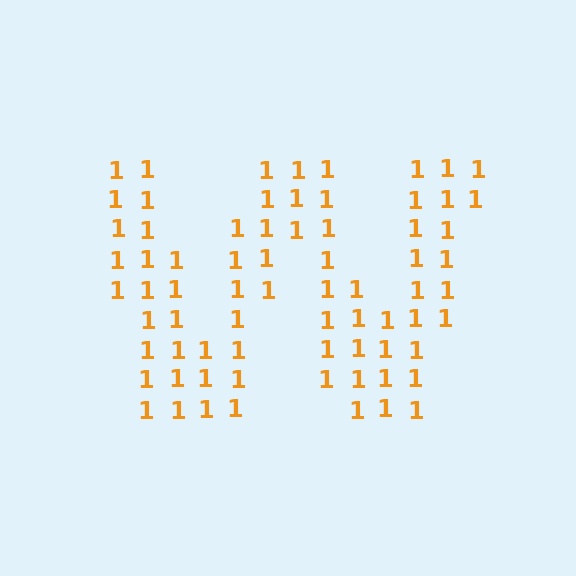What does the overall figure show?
The overall figure shows the letter W.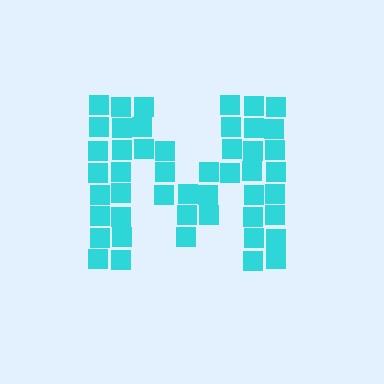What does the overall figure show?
The overall figure shows the letter M.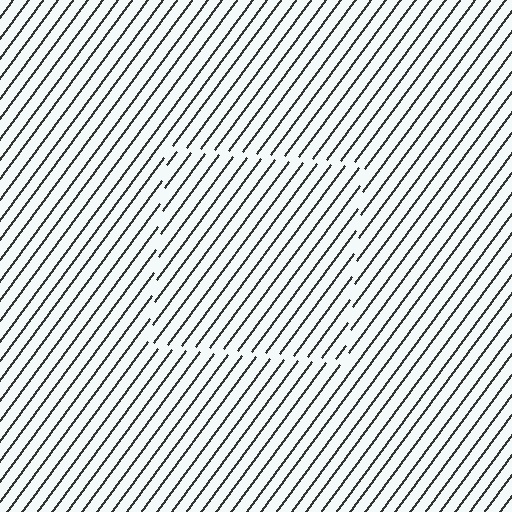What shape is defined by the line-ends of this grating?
An illusory square. The interior of the shape contains the same grating, shifted by half a period — the contour is defined by the phase discontinuity where line-ends from the inner and outer gratings abut.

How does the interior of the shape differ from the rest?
The interior of the shape contains the same grating, shifted by half a period — the contour is defined by the phase discontinuity where line-ends from the inner and outer gratings abut.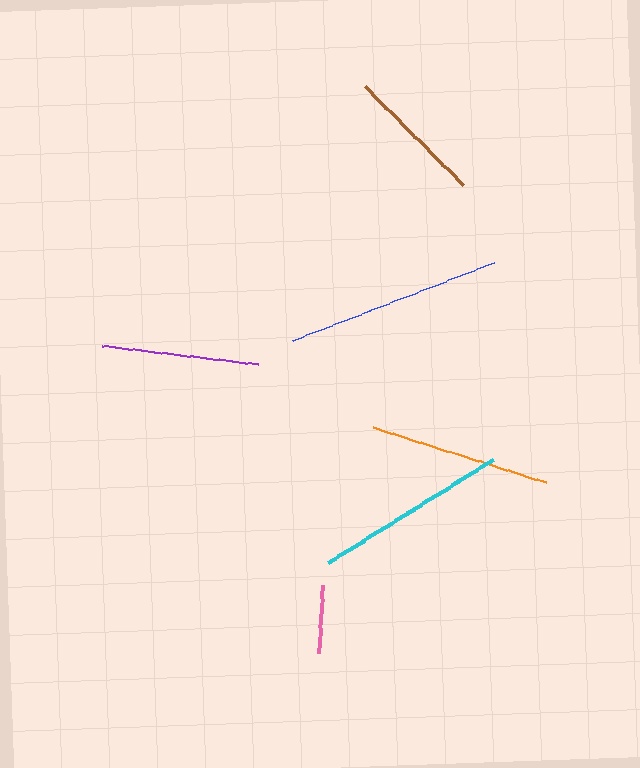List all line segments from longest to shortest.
From longest to shortest: blue, cyan, orange, purple, brown, pink.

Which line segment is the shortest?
The pink line is the shortest at approximately 69 pixels.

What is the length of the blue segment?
The blue segment is approximately 217 pixels long.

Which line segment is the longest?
The blue line is the longest at approximately 217 pixels.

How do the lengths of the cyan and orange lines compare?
The cyan and orange lines are approximately the same length.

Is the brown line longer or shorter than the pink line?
The brown line is longer than the pink line.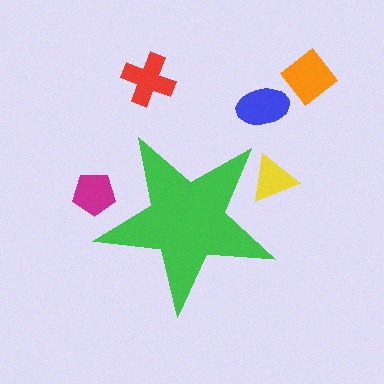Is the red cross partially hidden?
No, the red cross is fully visible.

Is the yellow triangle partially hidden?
Yes, the yellow triangle is partially hidden behind the green star.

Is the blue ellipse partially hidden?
No, the blue ellipse is fully visible.